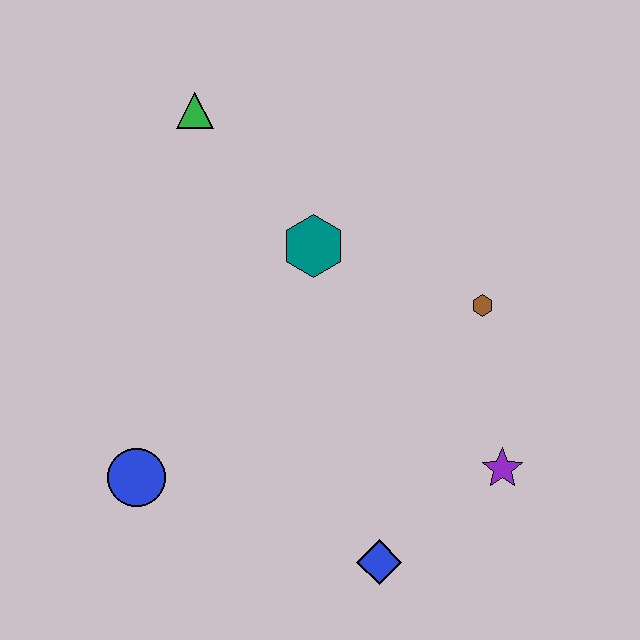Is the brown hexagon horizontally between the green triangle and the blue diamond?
No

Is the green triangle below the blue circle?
No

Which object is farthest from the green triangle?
The blue diamond is farthest from the green triangle.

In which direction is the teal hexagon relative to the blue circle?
The teal hexagon is above the blue circle.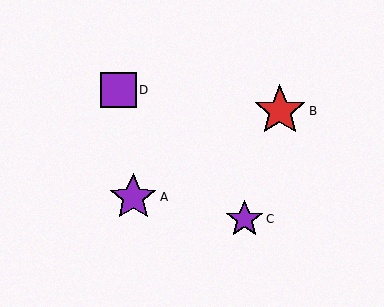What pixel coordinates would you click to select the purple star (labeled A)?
Click at (133, 197) to select the purple star A.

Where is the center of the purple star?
The center of the purple star is at (244, 219).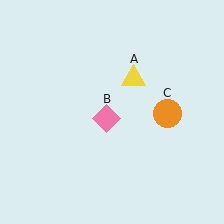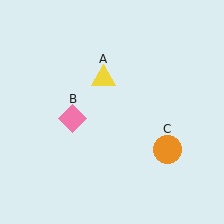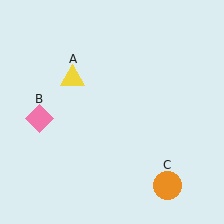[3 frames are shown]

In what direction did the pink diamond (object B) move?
The pink diamond (object B) moved left.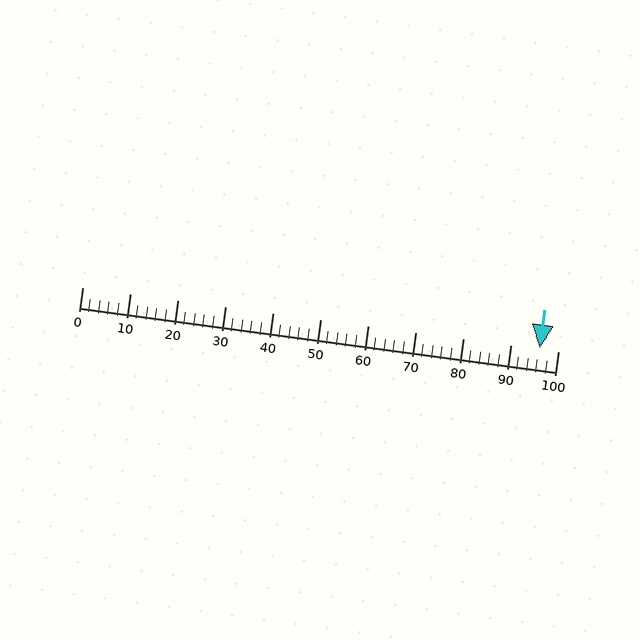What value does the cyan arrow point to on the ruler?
The cyan arrow points to approximately 96.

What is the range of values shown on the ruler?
The ruler shows values from 0 to 100.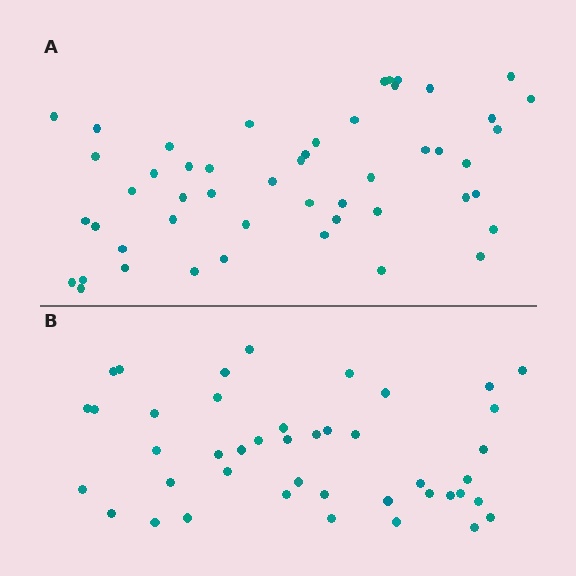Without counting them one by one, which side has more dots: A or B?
Region A (the top region) has more dots.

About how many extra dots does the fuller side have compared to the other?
Region A has roughly 8 or so more dots than region B.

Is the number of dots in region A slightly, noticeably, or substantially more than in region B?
Region A has only slightly more — the two regions are fairly close. The ratio is roughly 1.2 to 1.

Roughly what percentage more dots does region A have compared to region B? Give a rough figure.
About 15% more.